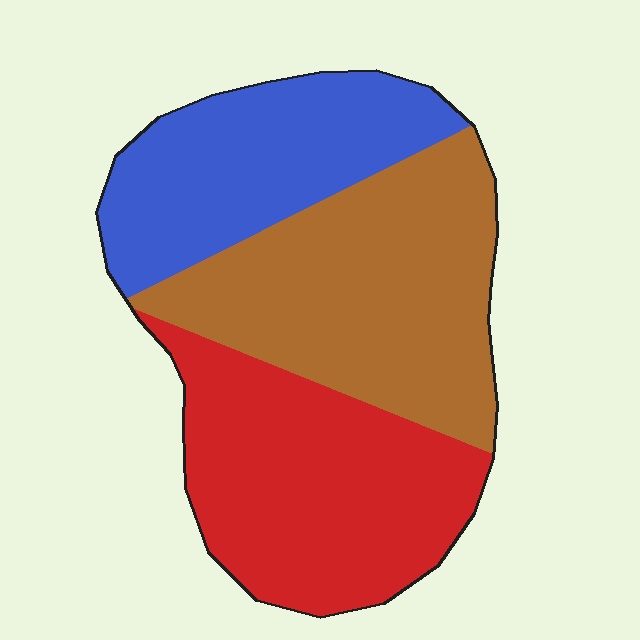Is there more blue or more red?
Red.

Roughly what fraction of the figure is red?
Red covers 35% of the figure.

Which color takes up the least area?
Blue, at roughly 25%.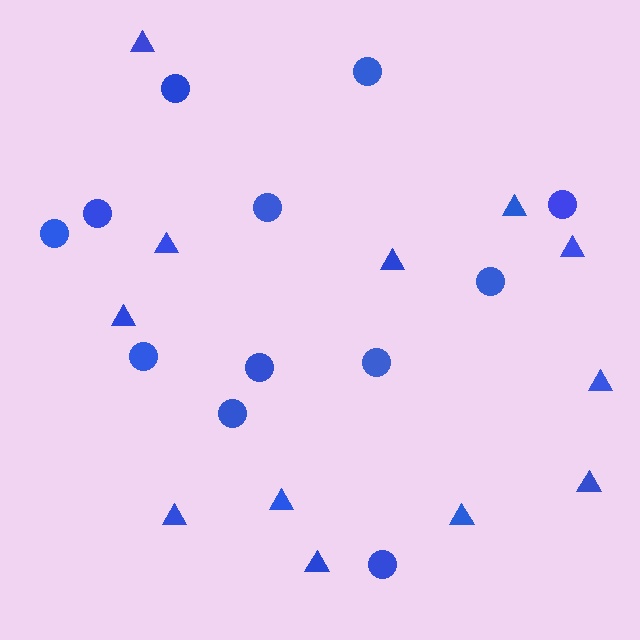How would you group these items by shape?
There are 2 groups: one group of triangles (12) and one group of circles (12).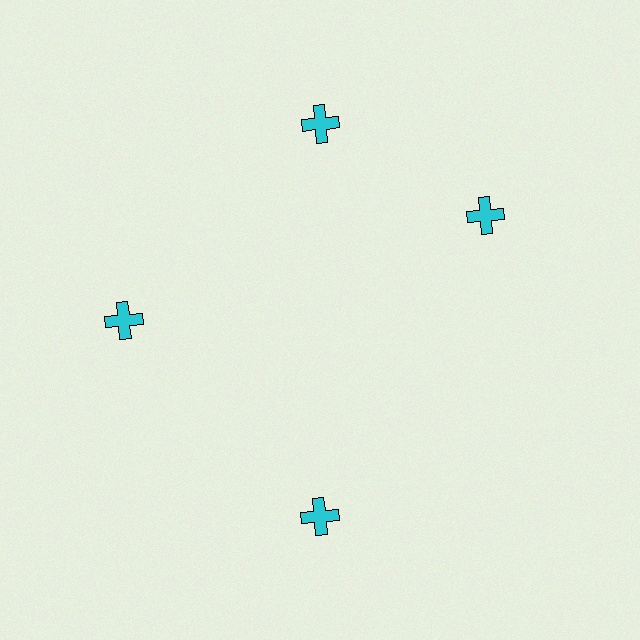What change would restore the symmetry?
The symmetry would be restored by rotating it back into even spacing with its neighbors so that all 4 crosses sit at equal angles and equal distance from the center.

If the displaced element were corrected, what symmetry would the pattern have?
It would have 4-fold rotational symmetry — the pattern would map onto itself every 90 degrees.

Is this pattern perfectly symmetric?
No. The 4 cyan crosses are arranged in a ring, but one element near the 3 o'clock position is rotated out of alignment along the ring, breaking the 4-fold rotational symmetry.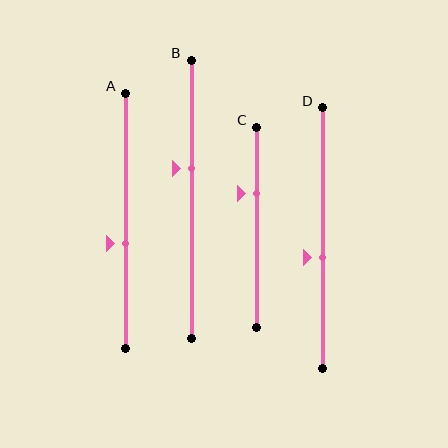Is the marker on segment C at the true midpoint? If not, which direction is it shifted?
No, the marker on segment C is shifted upward by about 17% of the segment length.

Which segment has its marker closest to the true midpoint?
Segment D has its marker closest to the true midpoint.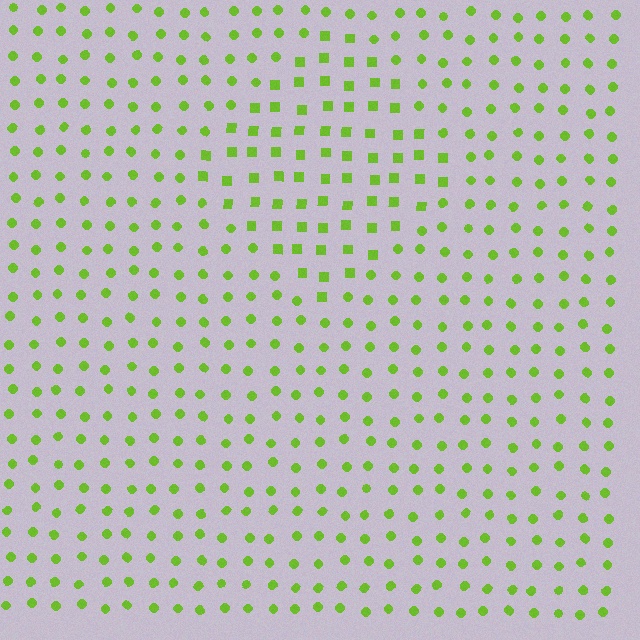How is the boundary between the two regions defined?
The boundary is defined by a change in element shape: squares inside vs. circles outside. All elements share the same color and spacing.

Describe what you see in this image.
The image is filled with small lime elements arranged in a uniform grid. A diamond-shaped region contains squares, while the surrounding area contains circles. The boundary is defined purely by the change in element shape.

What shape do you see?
I see a diamond.